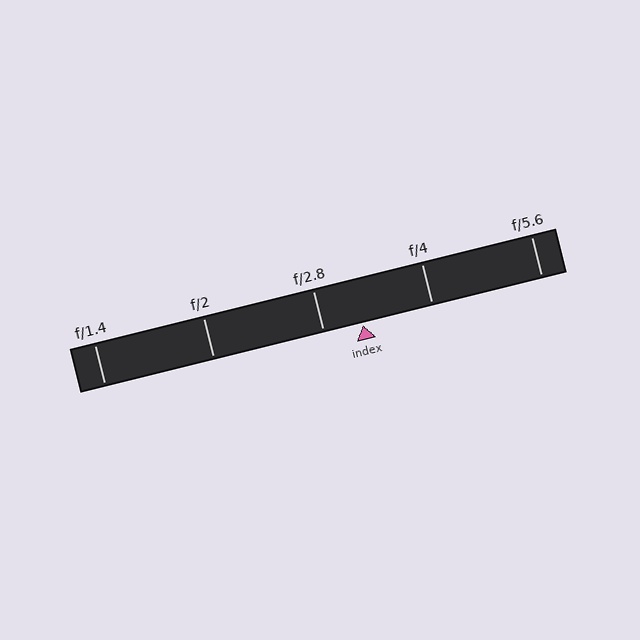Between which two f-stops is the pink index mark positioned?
The index mark is between f/2.8 and f/4.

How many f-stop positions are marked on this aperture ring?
There are 5 f-stop positions marked.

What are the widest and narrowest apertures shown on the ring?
The widest aperture shown is f/1.4 and the narrowest is f/5.6.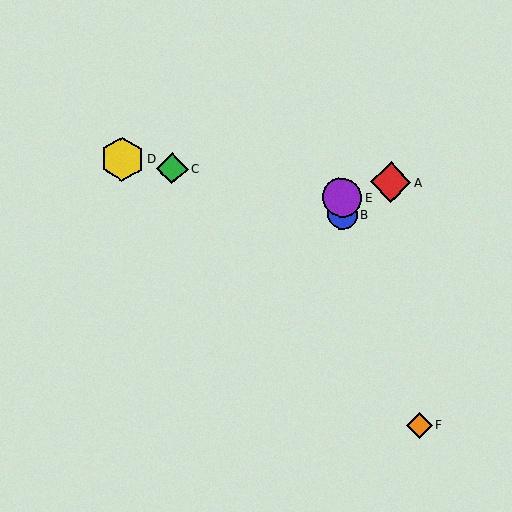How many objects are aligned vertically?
2 objects (B, E) are aligned vertically.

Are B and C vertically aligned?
No, B is at x≈342 and C is at x≈172.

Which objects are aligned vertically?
Objects B, E are aligned vertically.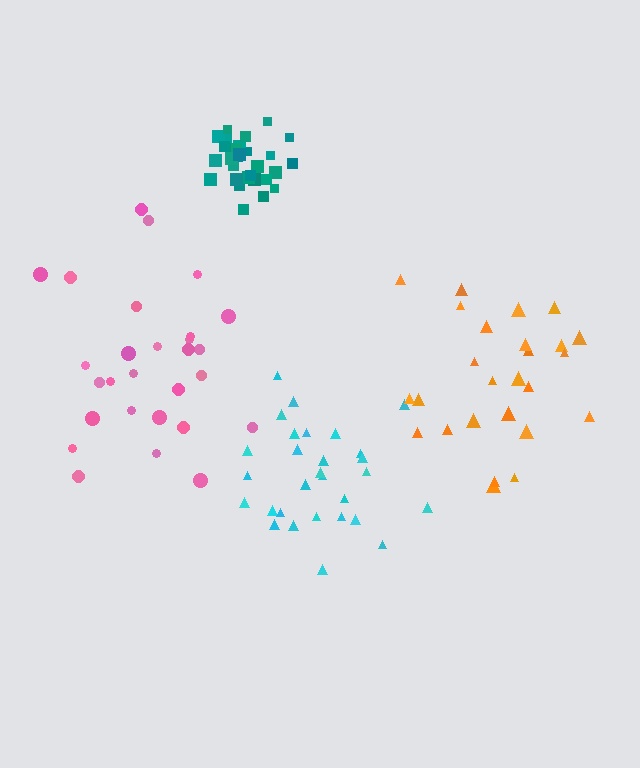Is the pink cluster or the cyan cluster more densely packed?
Cyan.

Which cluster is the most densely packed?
Teal.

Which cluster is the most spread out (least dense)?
Pink.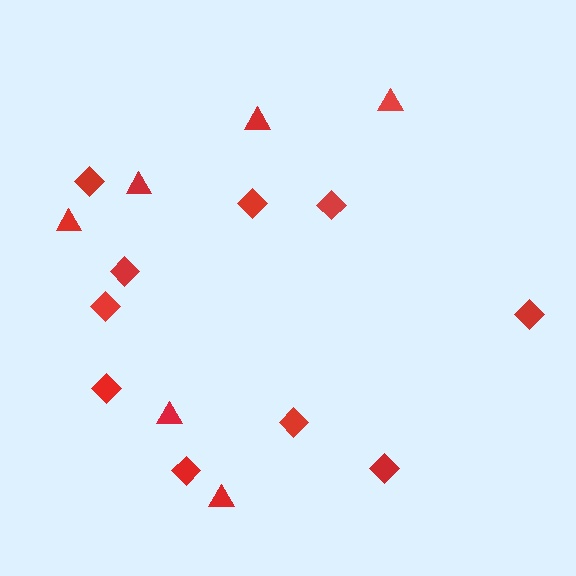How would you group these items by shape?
There are 2 groups: one group of diamonds (10) and one group of triangles (6).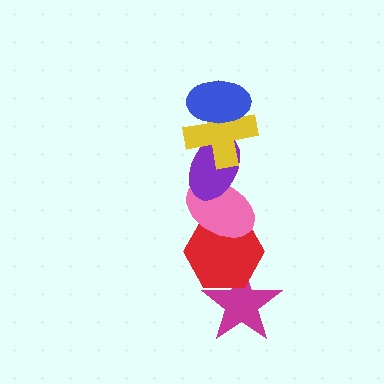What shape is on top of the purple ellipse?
The yellow cross is on top of the purple ellipse.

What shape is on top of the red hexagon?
The pink ellipse is on top of the red hexagon.